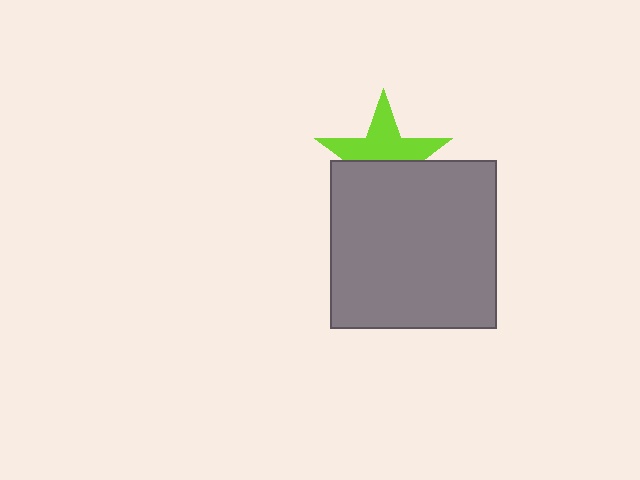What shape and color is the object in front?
The object in front is a gray rectangle.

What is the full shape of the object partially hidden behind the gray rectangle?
The partially hidden object is a lime star.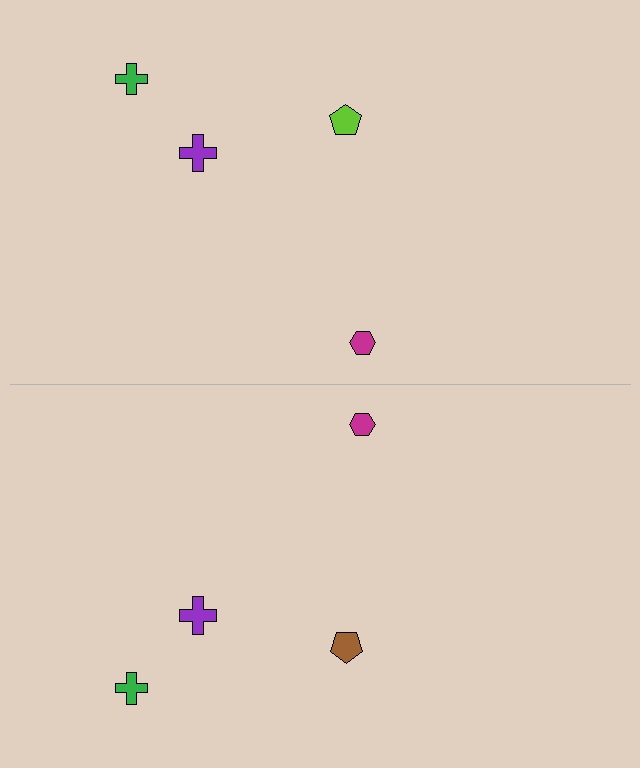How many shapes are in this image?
There are 8 shapes in this image.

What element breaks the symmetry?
The brown pentagon on the bottom side breaks the symmetry — its mirror counterpart is lime.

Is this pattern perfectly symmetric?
No, the pattern is not perfectly symmetric. The brown pentagon on the bottom side breaks the symmetry — its mirror counterpart is lime.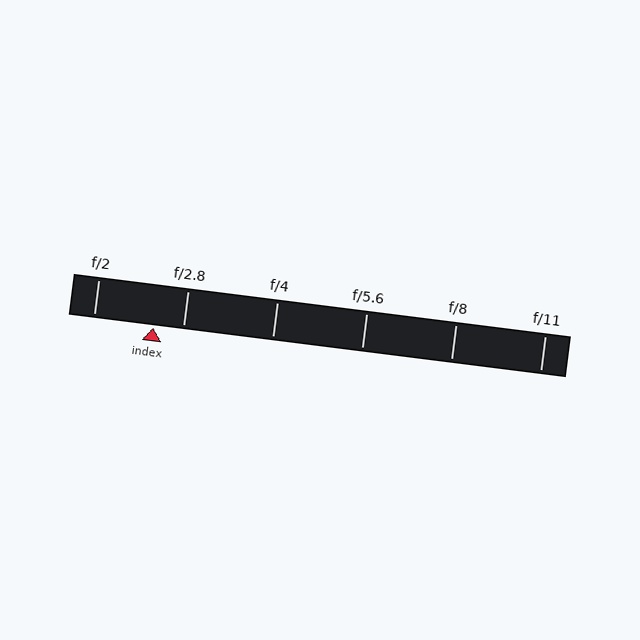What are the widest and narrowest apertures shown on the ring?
The widest aperture shown is f/2 and the narrowest is f/11.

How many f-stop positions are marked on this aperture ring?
There are 6 f-stop positions marked.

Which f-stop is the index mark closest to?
The index mark is closest to f/2.8.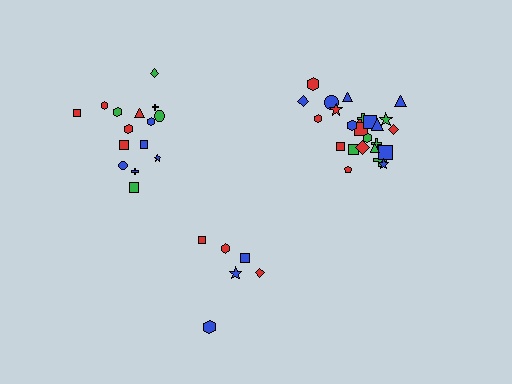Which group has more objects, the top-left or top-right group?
The top-right group.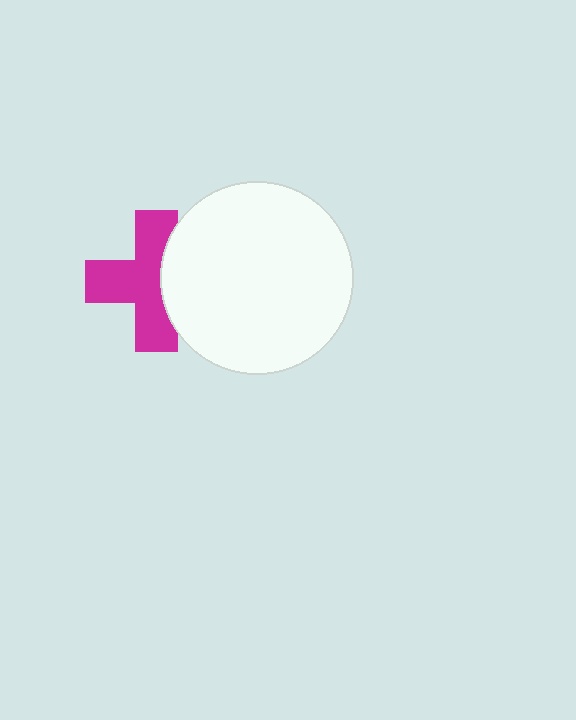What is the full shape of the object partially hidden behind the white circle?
The partially hidden object is a magenta cross.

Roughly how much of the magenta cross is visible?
Most of it is visible (roughly 66%).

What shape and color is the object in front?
The object in front is a white circle.